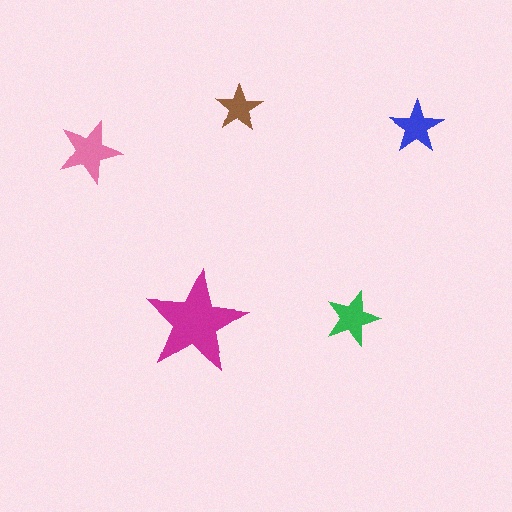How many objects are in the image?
There are 5 objects in the image.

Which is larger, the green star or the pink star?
The pink one.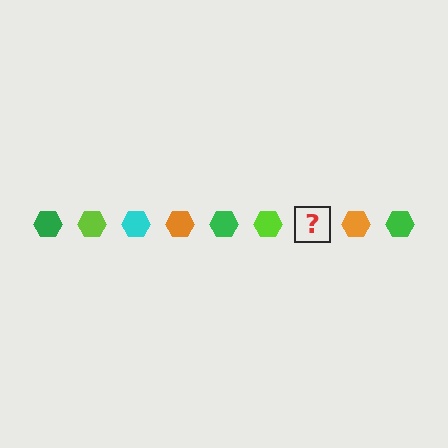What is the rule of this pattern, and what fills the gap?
The rule is that the pattern cycles through green, lime, cyan, orange hexagons. The gap should be filled with a cyan hexagon.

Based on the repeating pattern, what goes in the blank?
The blank should be a cyan hexagon.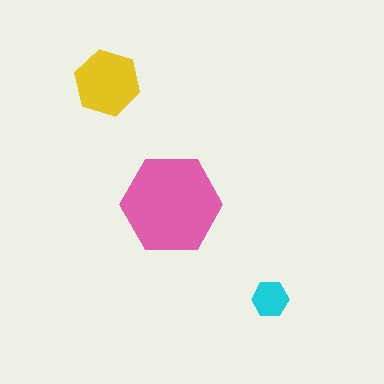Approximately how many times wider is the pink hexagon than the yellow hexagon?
About 1.5 times wider.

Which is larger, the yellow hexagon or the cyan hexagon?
The yellow one.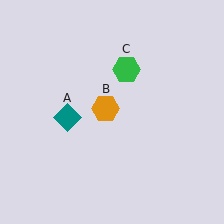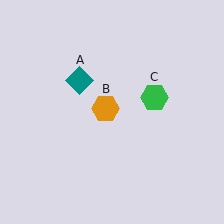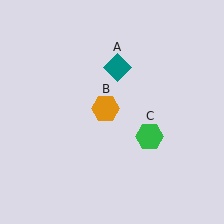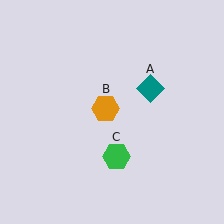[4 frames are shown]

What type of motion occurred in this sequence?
The teal diamond (object A), green hexagon (object C) rotated clockwise around the center of the scene.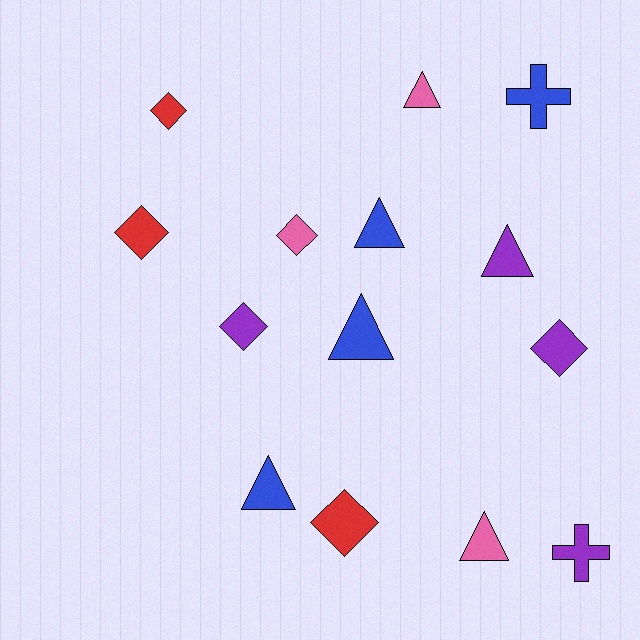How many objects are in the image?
There are 14 objects.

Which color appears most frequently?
Blue, with 4 objects.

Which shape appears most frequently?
Triangle, with 6 objects.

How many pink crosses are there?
There are no pink crosses.